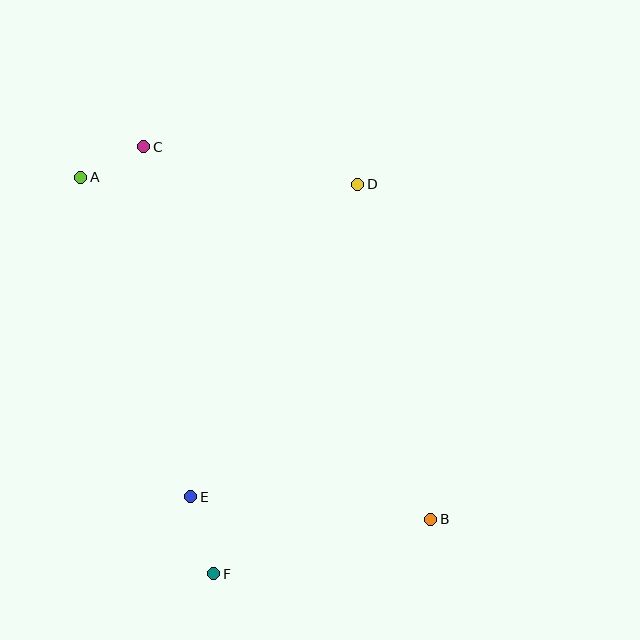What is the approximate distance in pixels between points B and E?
The distance between B and E is approximately 241 pixels.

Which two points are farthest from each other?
Points A and B are farthest from each other.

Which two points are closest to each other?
Points A and C are closest to each other.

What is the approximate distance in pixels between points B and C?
The distance between B and C is approximately 470 pixels.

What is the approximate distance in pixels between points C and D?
The distance between C and D is approximately 217 pixels.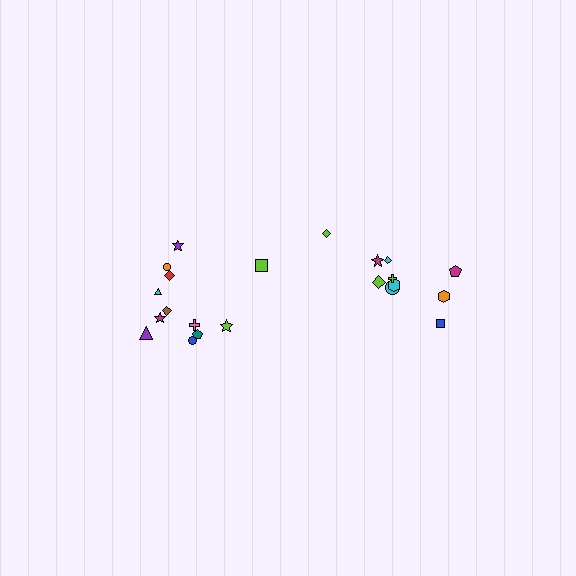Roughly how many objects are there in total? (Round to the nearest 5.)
Roughly 20 objects in total.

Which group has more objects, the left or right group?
The left group.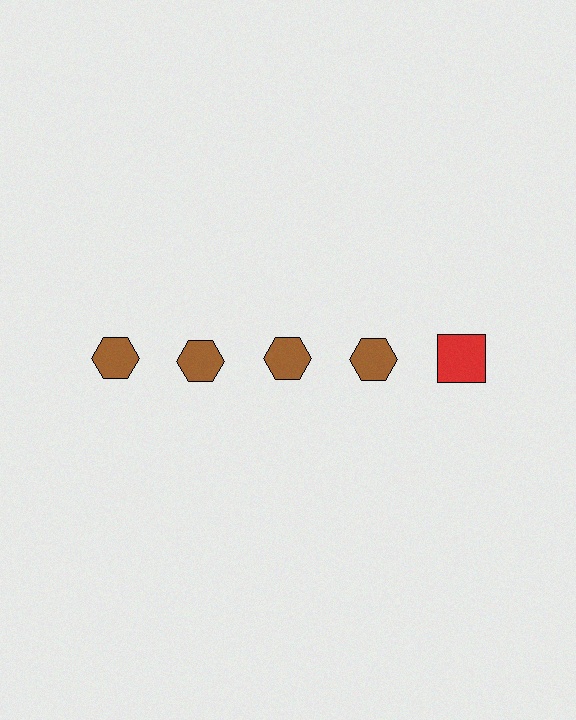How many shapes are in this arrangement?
There are 5 shapes arranged in a grid pattern.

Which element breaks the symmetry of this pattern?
The red square in the top row, rightmost column breaks the symmetry. All other shapes are brown hexagons.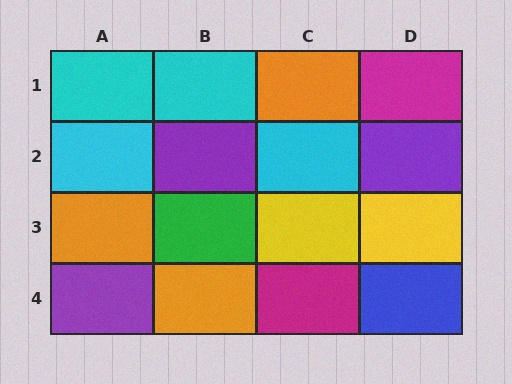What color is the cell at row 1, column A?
Cyan.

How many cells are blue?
1 cell is blue.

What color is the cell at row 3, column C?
Yellow.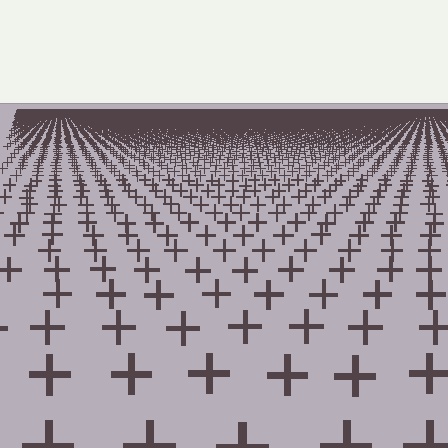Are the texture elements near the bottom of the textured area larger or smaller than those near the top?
Larger. Near the bottom, elements are closer to the viewer and appear at a bigger on-screen size.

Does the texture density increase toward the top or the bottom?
Density increases toward the top.